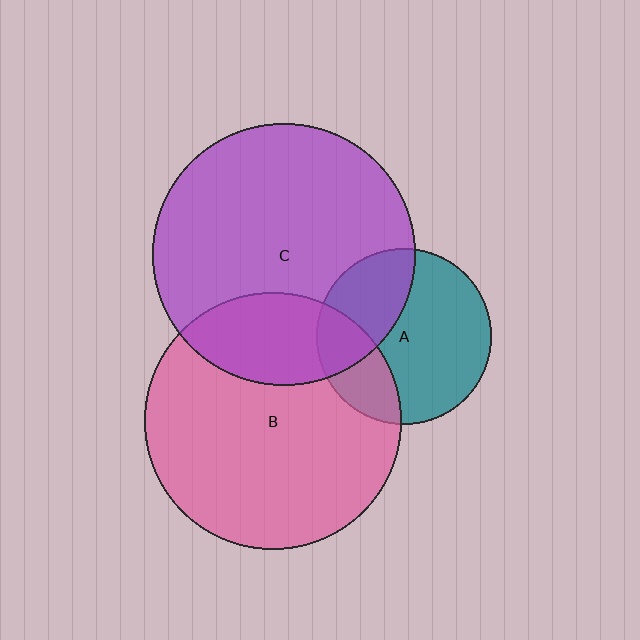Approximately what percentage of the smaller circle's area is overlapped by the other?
Approximately 35%.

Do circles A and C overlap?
Yes.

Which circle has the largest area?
Circle C (purple).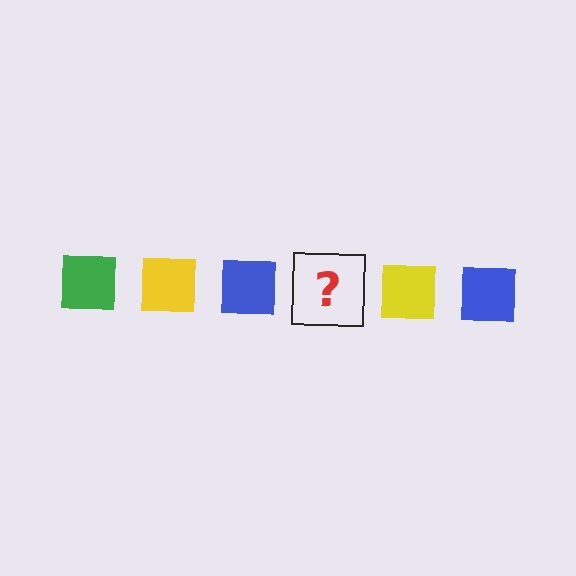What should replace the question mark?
The question mark should be replaced with a green square.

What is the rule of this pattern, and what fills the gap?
The rule is that the pattern cycles through green, yellow, blue squares. The gap should be filled with a green square.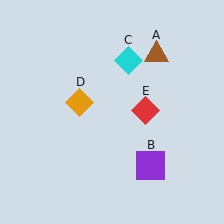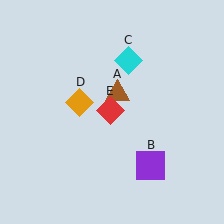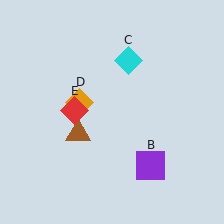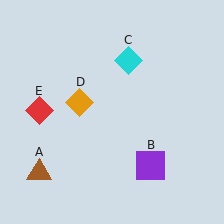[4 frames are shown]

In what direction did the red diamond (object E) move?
The red diamond (object E) moved left.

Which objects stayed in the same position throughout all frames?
Purple square (object B) and cyan diamond (object C) and orange diamond (object D) remained stationary.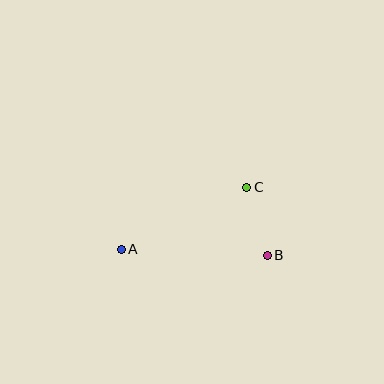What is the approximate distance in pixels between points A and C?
The distance between A and C is approximately 140 pixels.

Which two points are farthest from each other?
Points A and B are farthest from each other.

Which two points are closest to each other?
Points B and C are closest to each other.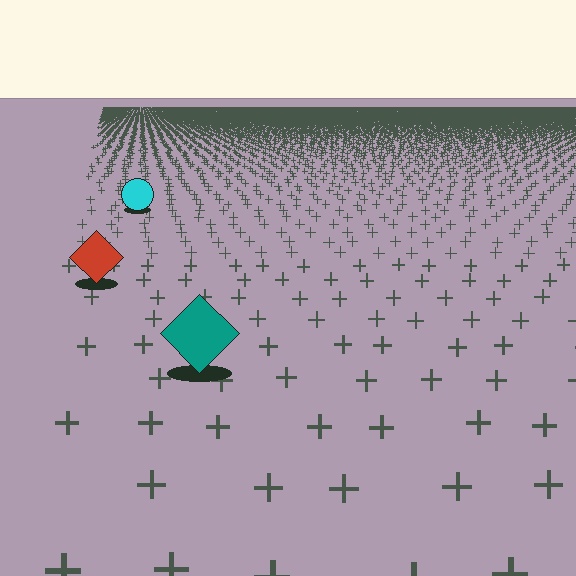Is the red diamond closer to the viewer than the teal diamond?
No. The teal diamond is closer — you can tell from the texture gradient: the ground texture is coarser near it.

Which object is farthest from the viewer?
The cyan circle is farthest from the viewer. It appears smaller and the ground texture around it is denser.